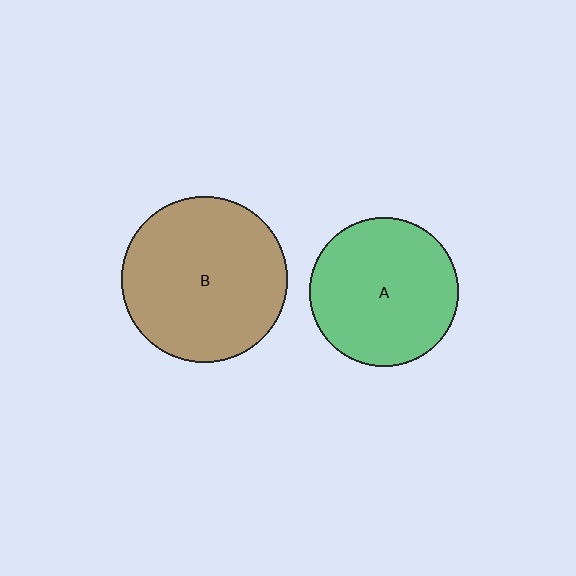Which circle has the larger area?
Circle B (brown).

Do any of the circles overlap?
No, none of the circles overlap.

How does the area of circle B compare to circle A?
Approximately 1.2 times.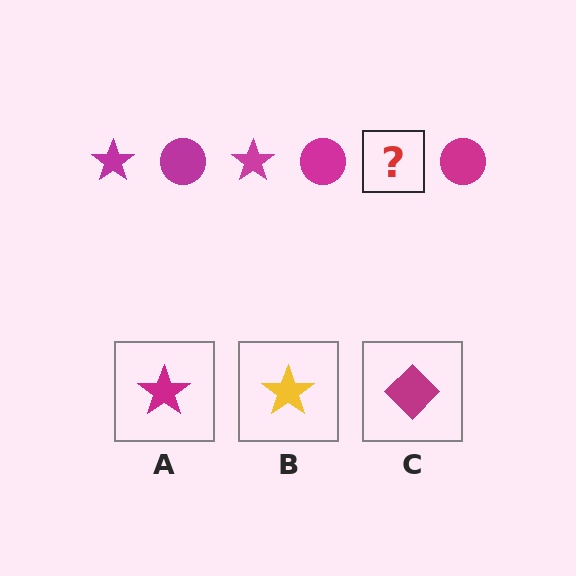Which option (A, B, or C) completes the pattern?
A.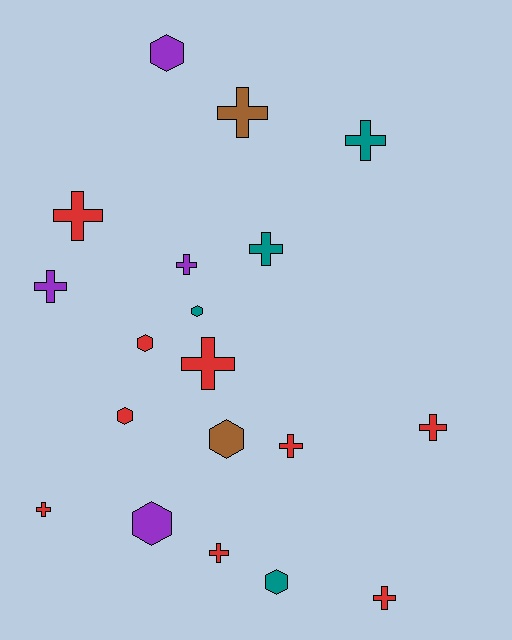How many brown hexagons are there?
There is 1 brown hexagon.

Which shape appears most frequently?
Cross, with 12 objects.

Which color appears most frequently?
Red, with 9 objects.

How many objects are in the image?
There are 19 objects.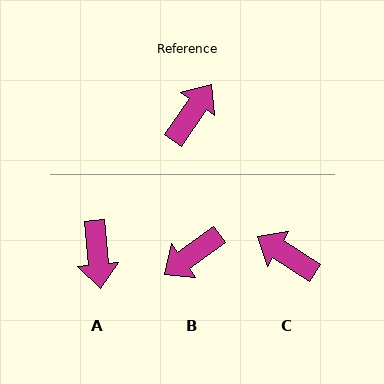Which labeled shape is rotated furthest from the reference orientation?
B, about 160 degrees away.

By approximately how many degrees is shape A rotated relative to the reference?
Approximately 141 degrees clockwise.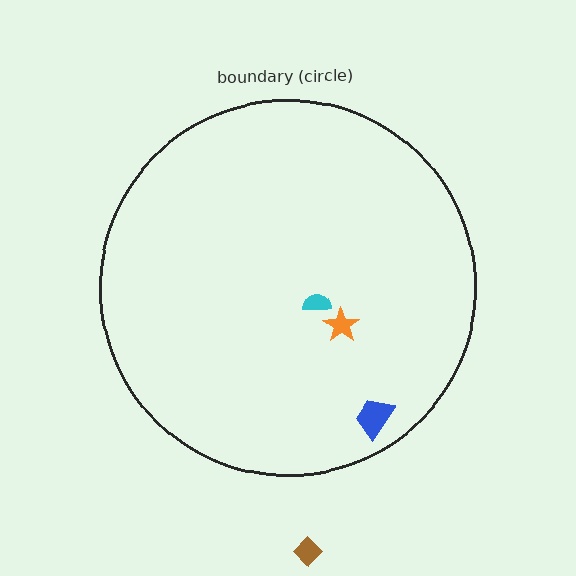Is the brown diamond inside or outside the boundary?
Outside.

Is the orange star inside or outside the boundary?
Inside.